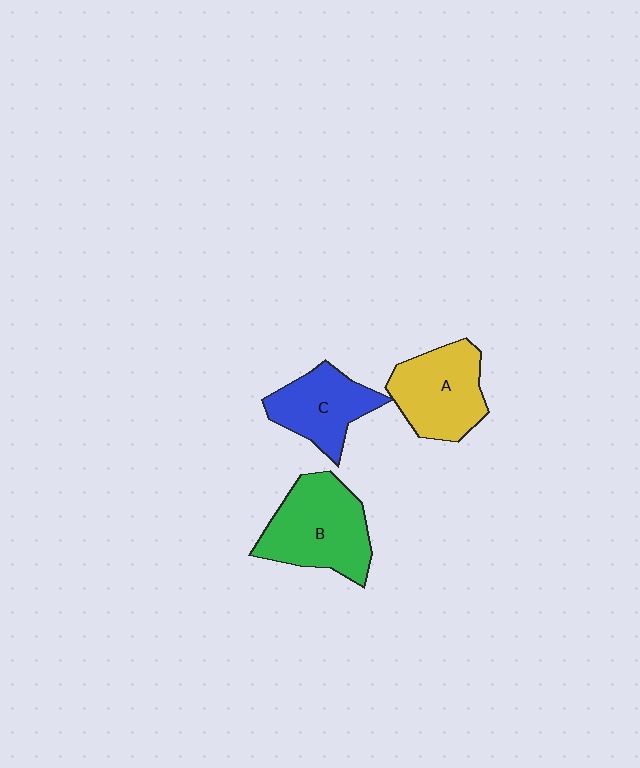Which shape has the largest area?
Shape B (green).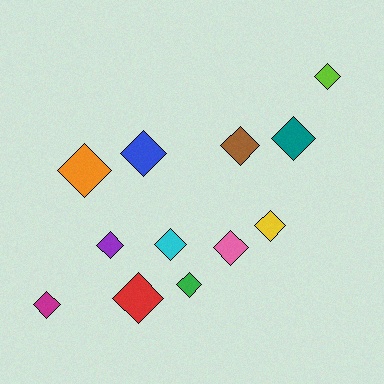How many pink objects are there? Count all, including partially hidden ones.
There is 1 pink object.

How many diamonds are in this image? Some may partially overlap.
There are 12 diamonds.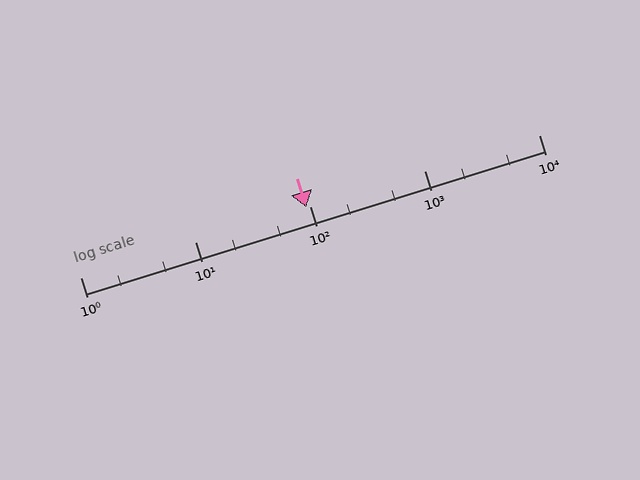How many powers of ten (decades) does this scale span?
The scale spans 4 decades, from 1 to 10000.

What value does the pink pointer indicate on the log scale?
The pointer indicates approximately 93.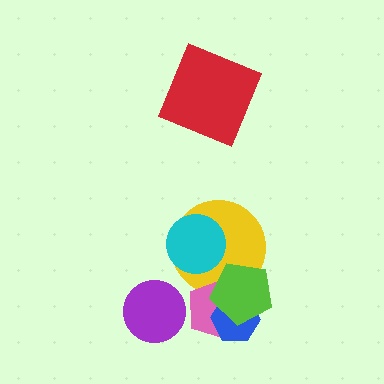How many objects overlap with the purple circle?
0 objects overlap with the purple circle.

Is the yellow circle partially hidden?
Yes, it is partially covered by another shape.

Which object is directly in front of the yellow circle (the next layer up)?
The pink pentagon is directly in front of the yellow circle.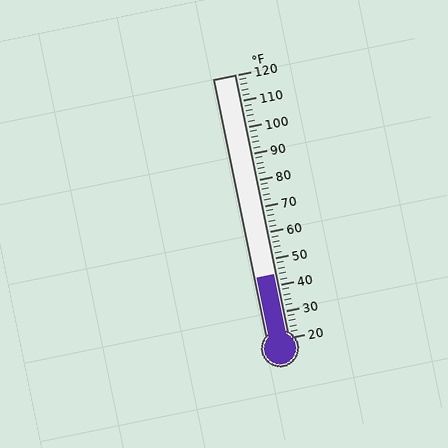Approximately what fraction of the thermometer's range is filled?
The thermometer is filled to approximately 25% of its range.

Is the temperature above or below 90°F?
The temperature is below 90°F.